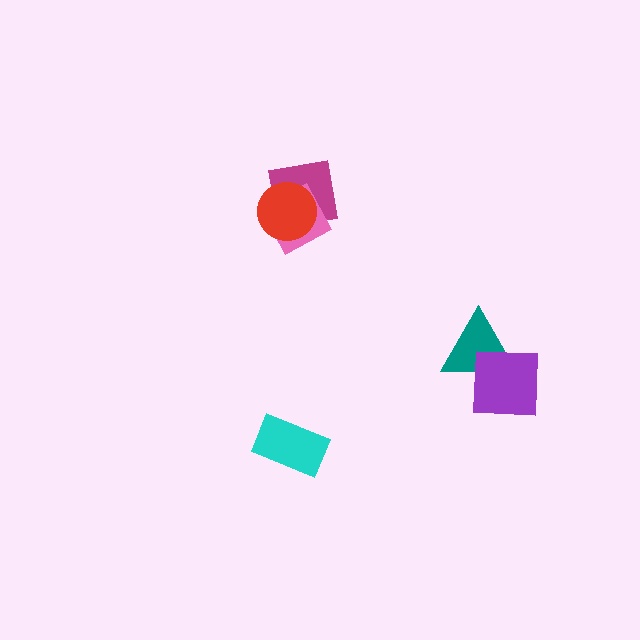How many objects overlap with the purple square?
1 object overlaps with the purple square.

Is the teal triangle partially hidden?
Yes, it is partially covered by another shape.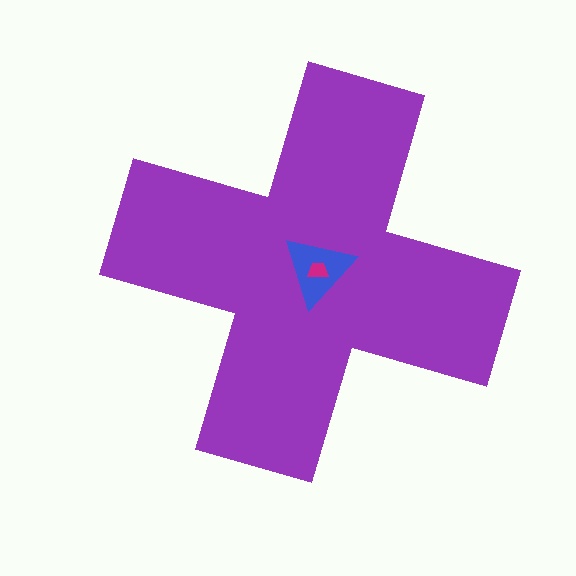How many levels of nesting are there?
3.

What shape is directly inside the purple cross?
The blue triangle.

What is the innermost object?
The magenta trapezoid.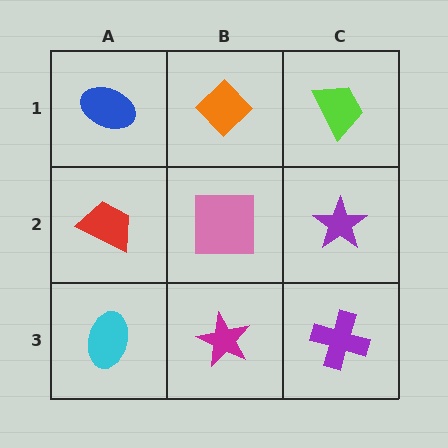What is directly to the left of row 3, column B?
A cyan ellipse.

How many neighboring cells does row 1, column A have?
2.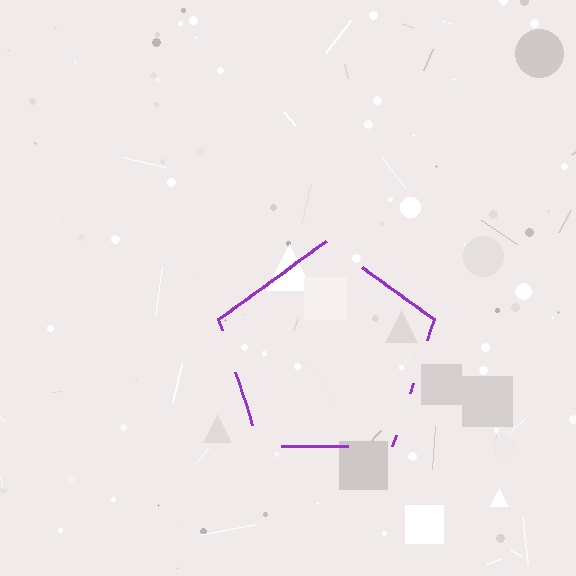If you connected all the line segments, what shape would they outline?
They would outline a pentagon.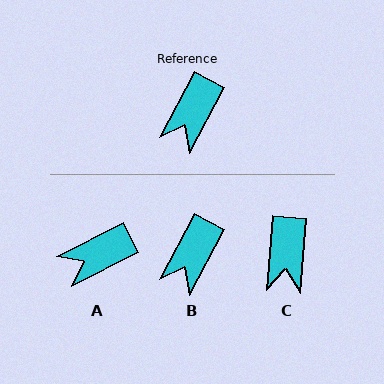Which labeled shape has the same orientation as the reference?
B.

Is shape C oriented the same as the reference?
No, it is off by about 23 degrees.